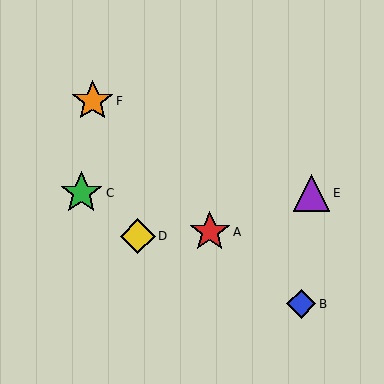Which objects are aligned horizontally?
Objects C, E are aligned horizontally.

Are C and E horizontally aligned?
Yes, both are at y≈193.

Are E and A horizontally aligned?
No, E is at y≈193 and A is at y≈232.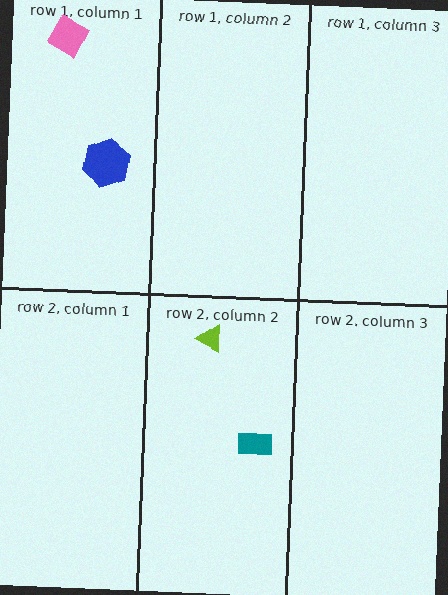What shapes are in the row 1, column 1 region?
The pink diamond, the blue hexagon.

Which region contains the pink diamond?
The row 1, column 1 region.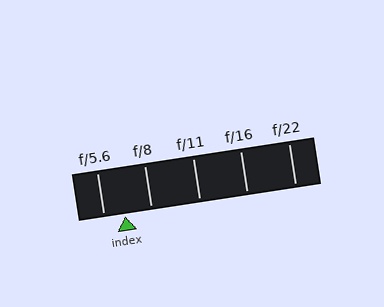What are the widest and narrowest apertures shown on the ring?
The widest aperture shown is f/5.6 and the narrowest is f/22.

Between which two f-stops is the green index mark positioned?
The index mark is between f/5.6 and f/8.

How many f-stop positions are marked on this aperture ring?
There are 5 f-stop positions marked.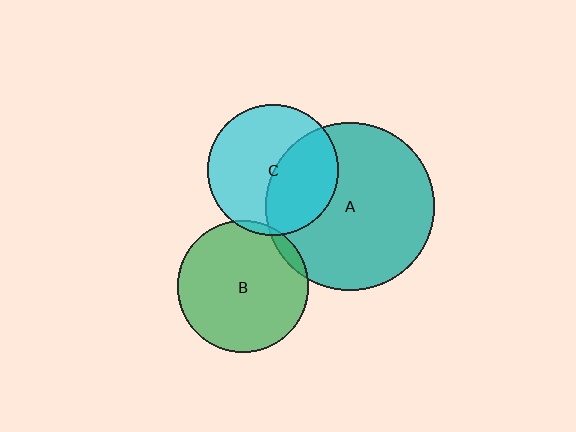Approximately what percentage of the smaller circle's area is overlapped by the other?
Approximately 5%.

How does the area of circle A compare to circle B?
Approximately 1.6 times.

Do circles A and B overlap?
Yes.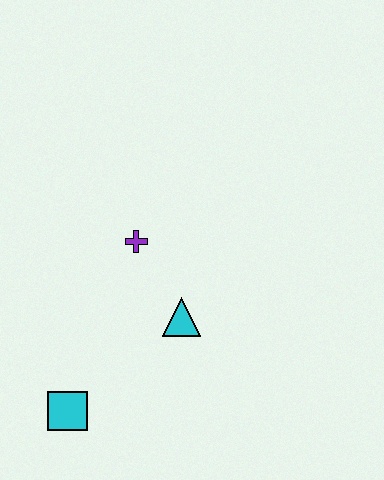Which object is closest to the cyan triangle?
The purple cross is closest to the cyan triangle.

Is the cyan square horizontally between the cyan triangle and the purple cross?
No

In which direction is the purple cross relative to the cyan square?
The purple cross is above the cyan square.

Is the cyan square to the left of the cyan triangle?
Yes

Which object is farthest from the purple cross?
The cyan square is farthest from the purple cross.